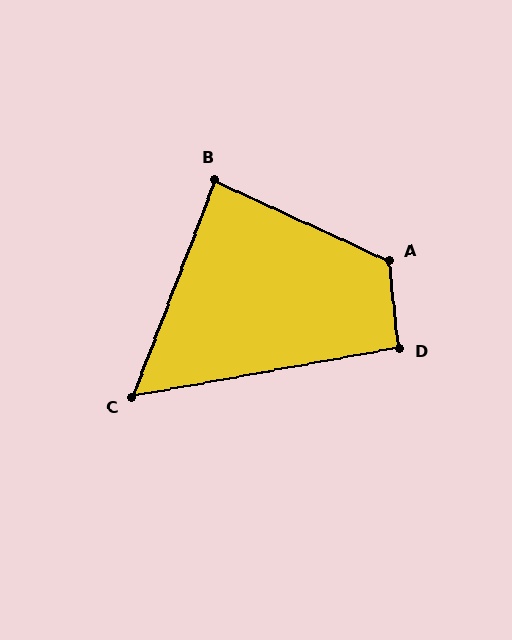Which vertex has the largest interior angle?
A, at approximately 121 degrees.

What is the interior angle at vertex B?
Approximately 86 degrees (approximately right).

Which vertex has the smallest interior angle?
C, at approximately 59 degrees.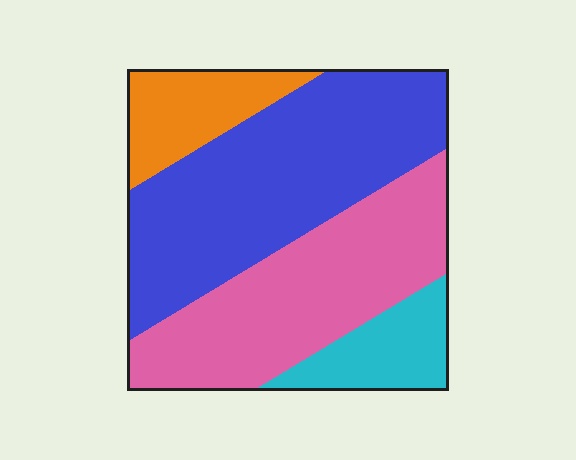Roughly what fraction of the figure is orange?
Orange covers about 10% of the figure.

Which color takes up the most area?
Blue, at roughly 40%.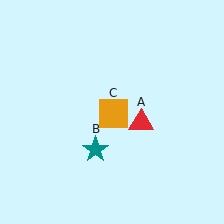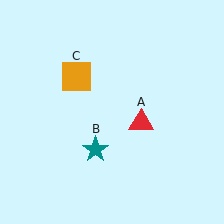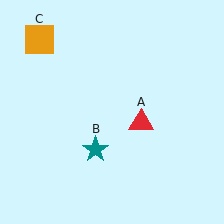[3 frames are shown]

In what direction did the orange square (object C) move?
The orange square (object C) moved up and to the left.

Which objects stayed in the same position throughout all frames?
Red triangle (object A) and teal star (object B) remained stationary.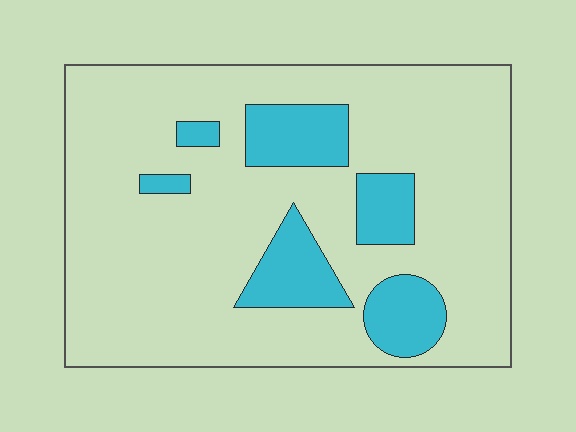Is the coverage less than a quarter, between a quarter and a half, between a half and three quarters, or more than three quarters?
Less than a quarter.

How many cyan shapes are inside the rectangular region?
6.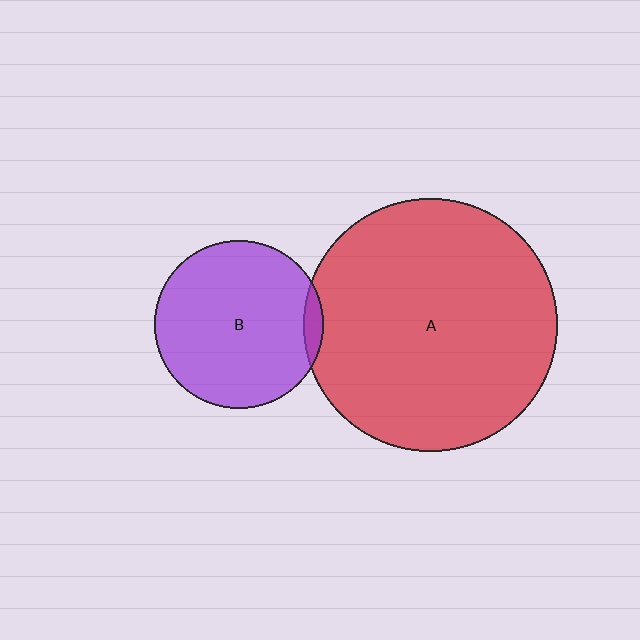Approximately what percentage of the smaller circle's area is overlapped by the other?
Approximately 5%.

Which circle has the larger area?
Circle A (red).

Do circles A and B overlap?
Yes.